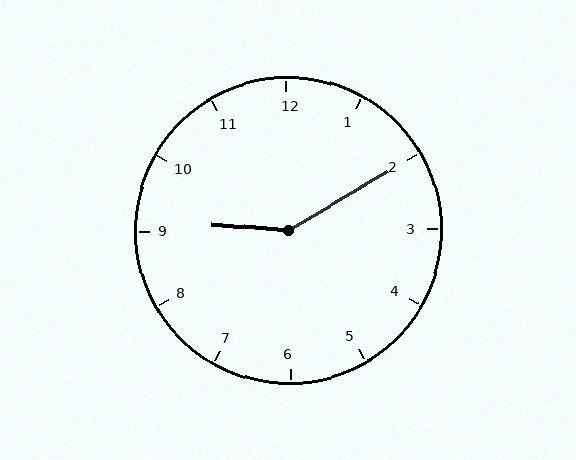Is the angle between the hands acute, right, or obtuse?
It is obtuse.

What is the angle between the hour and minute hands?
Approximately 145 degrees.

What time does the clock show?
9:10.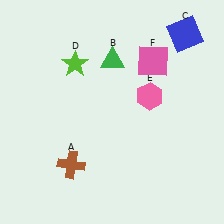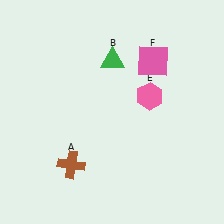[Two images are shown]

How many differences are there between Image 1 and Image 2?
There are 2 differences between the two images.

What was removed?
The blue square (C), the lime star (D) were removed in Image 2.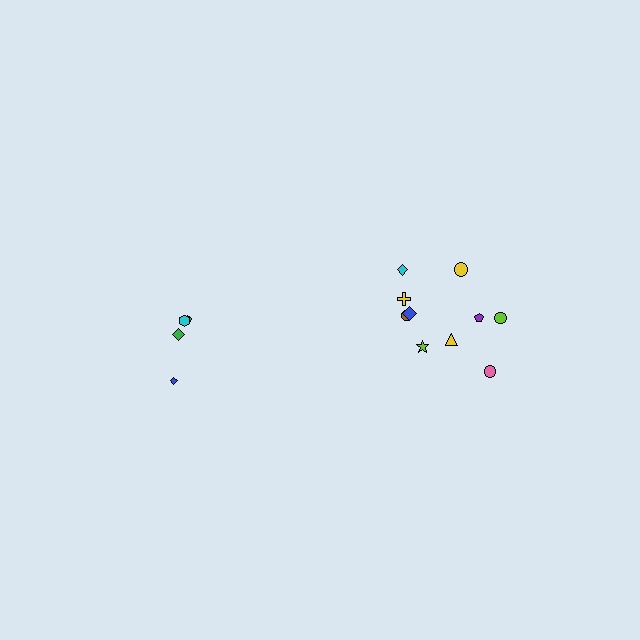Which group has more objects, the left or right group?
The right group.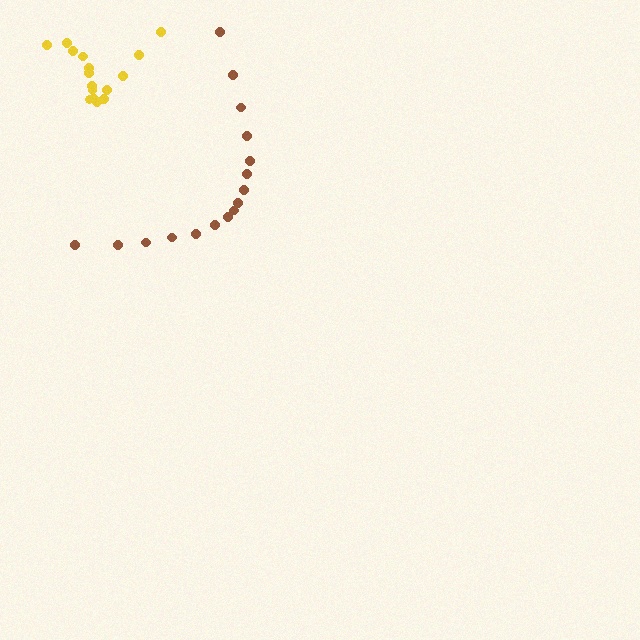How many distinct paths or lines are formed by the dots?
There are 2 distinct paths.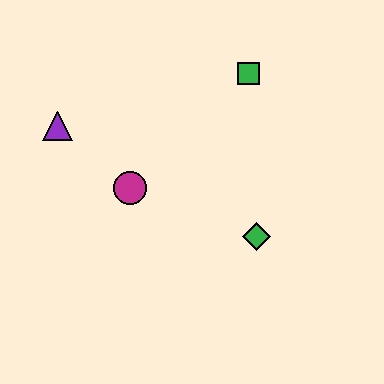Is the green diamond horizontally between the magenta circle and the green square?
No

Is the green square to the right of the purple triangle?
Yes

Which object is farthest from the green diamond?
The purple triangle is farthest from the green diamond.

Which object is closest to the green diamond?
The magenta circle is closest to the green diamond.